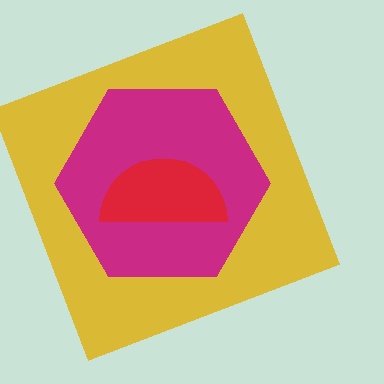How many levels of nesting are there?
3.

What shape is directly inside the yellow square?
The magenta hexagon.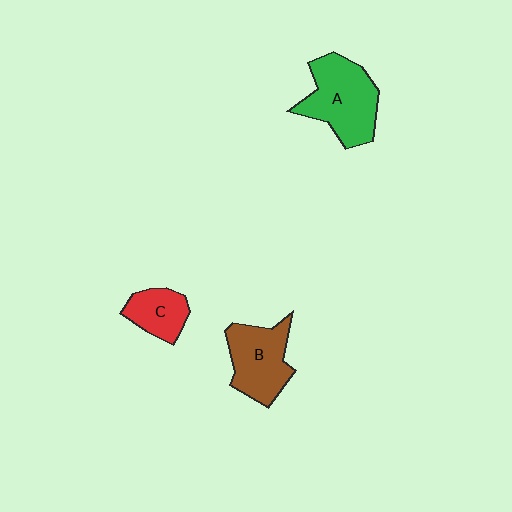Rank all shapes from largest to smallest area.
From largest to smallest: A (green), B (brown), C (red).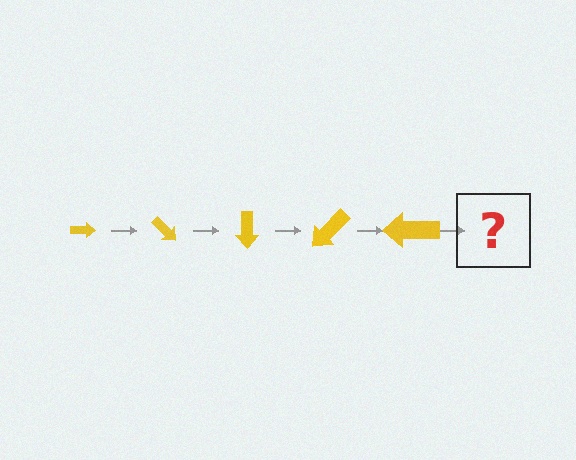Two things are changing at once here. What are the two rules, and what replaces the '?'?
The two rules are that the arrow grows larger each step and it rotates 45 degrees each step. The '?' should be an arrow, larger than the previous one and rotated 225 degrees from the start.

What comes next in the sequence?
The next element should be an arrow, larger than the previous one and rotated 225 degrees from the start.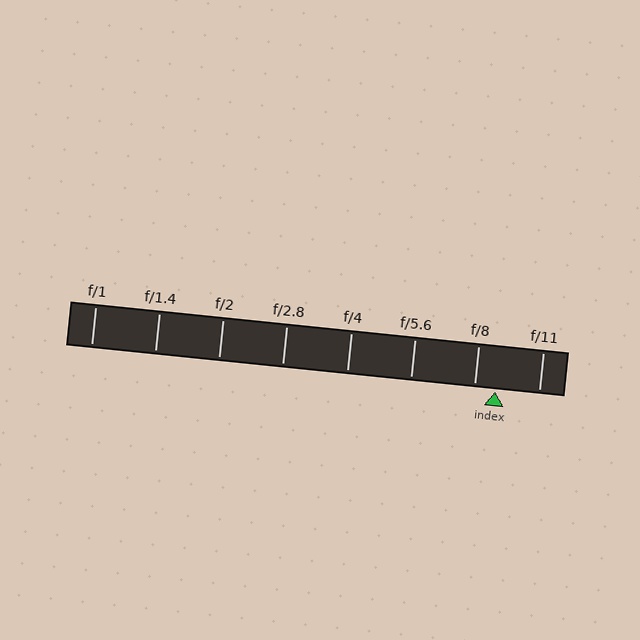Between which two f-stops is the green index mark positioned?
The index mark is between f/8 and f/11.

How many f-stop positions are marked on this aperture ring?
There are 8 f-stop positions marked.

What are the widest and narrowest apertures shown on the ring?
The widest aperture shown is f/1 and the narrowest is f/11.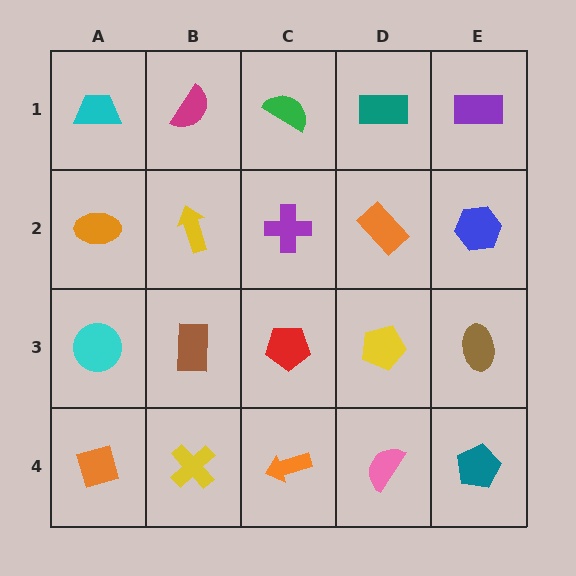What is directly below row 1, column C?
A purple cross.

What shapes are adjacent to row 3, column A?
An orange ellipse (row 2, column A), an orange diamond (row 4, column A), a brown rectangle (row 3, column B).